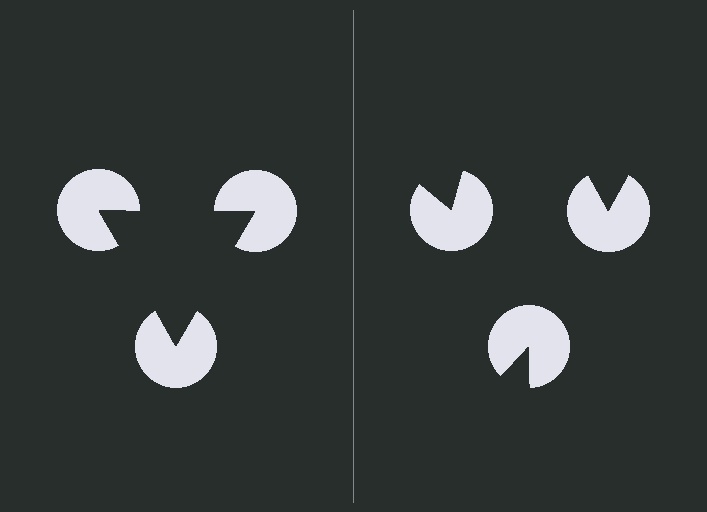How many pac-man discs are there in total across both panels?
6 — 3 on each side.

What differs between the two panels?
The pac-man discs are positioned identically on both sides; only the wedge orientations differ. On the left they align to a triangle; on the right they are misaligned.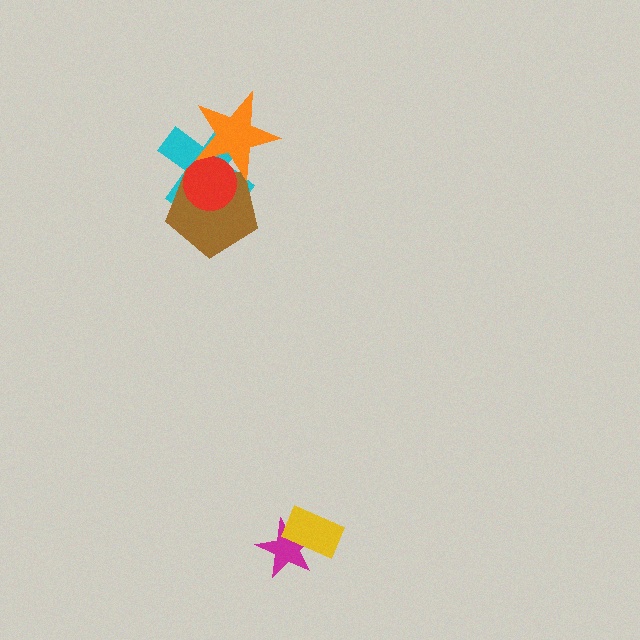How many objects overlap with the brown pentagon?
3 objects overlap with the brown pentagon.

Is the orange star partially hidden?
No, no other shape covers it.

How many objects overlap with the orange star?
3 objects overlap with the orange star.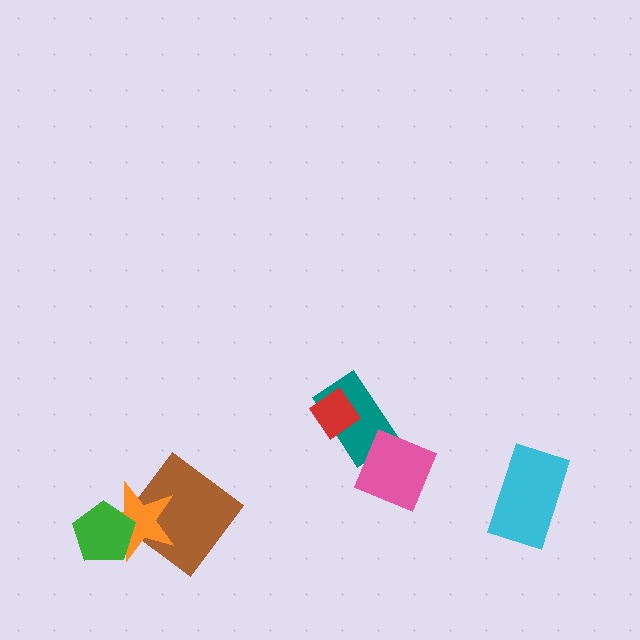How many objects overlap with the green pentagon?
1 object overlaps with the green pentagon.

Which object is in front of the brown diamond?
The orange star is in front of the brown diamond.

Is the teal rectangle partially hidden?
Yes, it is partially covered by another shape.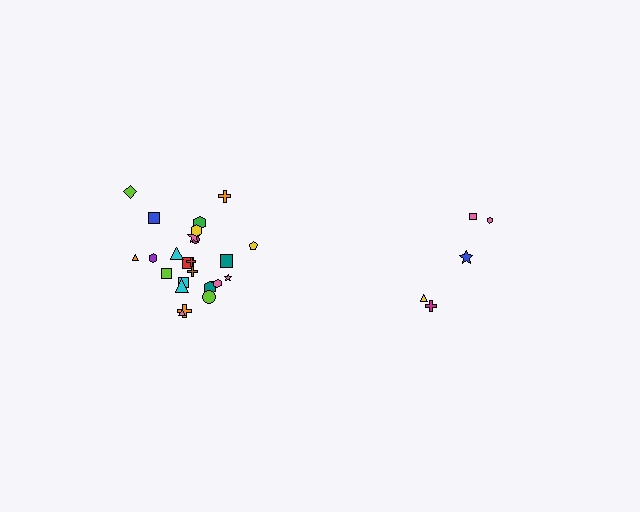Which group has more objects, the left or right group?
The left group.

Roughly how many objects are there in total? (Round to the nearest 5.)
Roughly 30 objects in total.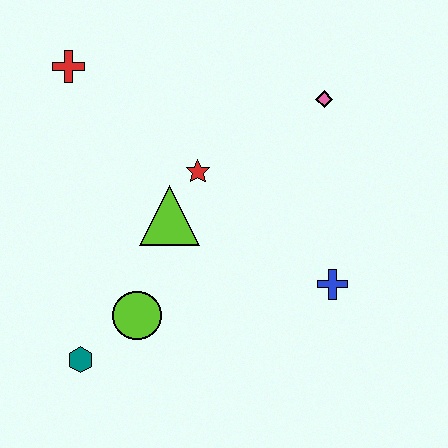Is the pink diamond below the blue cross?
No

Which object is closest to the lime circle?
The teal hexagon is closest to the lime circle.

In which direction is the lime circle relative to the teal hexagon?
The lime circle is to the right of the teal hexagon.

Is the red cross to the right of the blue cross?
No